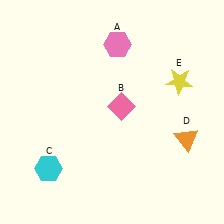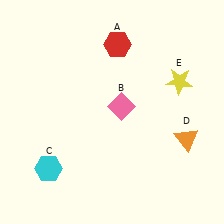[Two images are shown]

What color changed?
The hexagon (A) changed from pink in Image 1 to red in Image 2.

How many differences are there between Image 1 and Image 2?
There is 1 difference between the two images.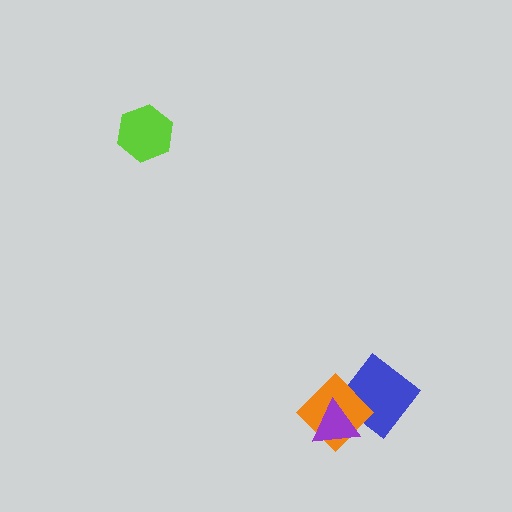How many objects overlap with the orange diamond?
2 objects overlap with the orange diamond.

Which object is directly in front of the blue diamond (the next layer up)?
The orange diamond is directly in front of the blue diamond.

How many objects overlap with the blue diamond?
2 objects overlap with the blue diamond.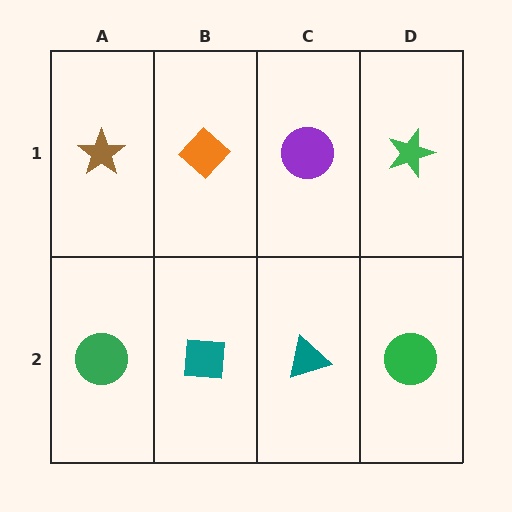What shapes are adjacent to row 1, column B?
A teal square (row 2, column B), a brown star (row 1, column A), a purple circle (row 1, column C).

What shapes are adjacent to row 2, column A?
A brown star (row 1, column A), a teal square (row 2, column B).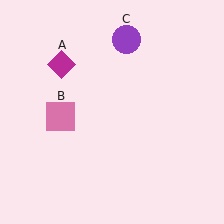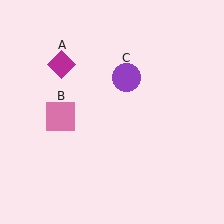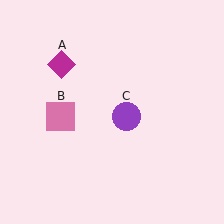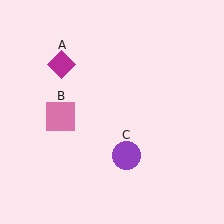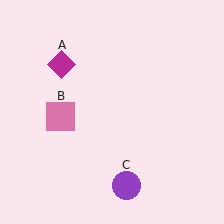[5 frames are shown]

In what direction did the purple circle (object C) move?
The purple circle (object C) moved down.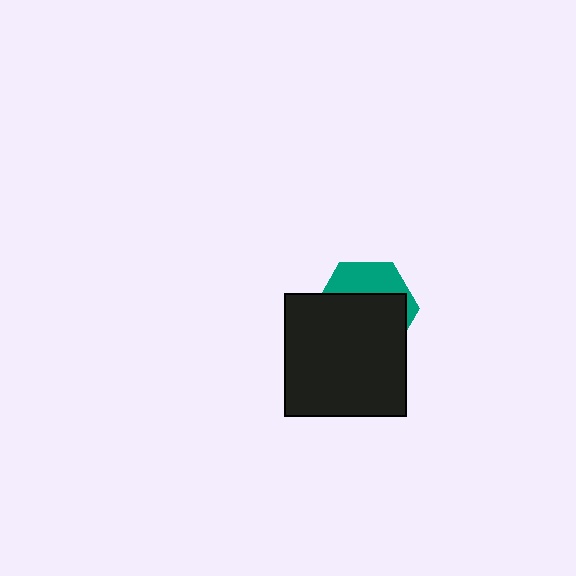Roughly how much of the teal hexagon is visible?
A small part of it is visible (roughly 34%).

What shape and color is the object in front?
The object in front is a black square.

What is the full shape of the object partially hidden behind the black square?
The partially hidden object is a teal hexagon.